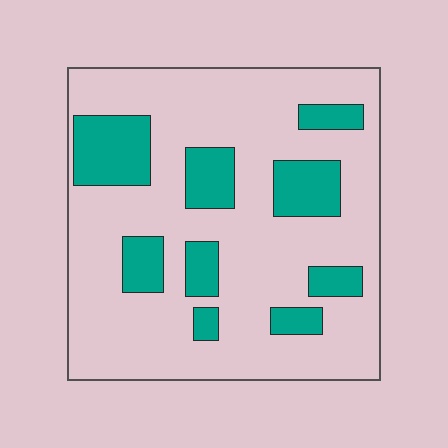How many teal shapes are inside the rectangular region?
9.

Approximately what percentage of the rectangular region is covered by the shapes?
Approximately 25%.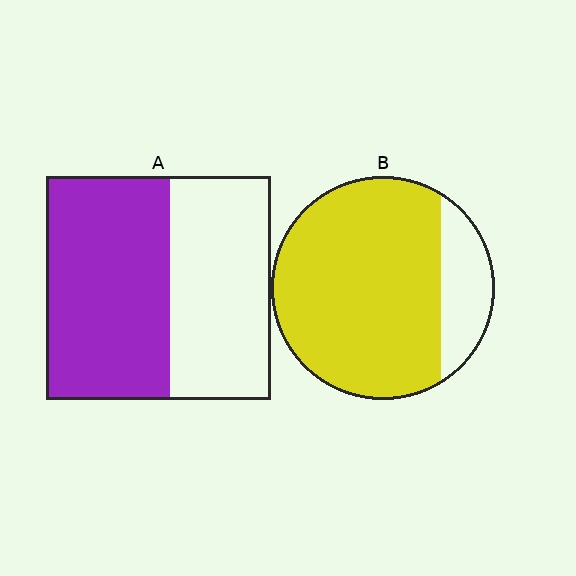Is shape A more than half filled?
Yes.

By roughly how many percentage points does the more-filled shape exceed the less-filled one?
By roughly 25 percentage points (B over A).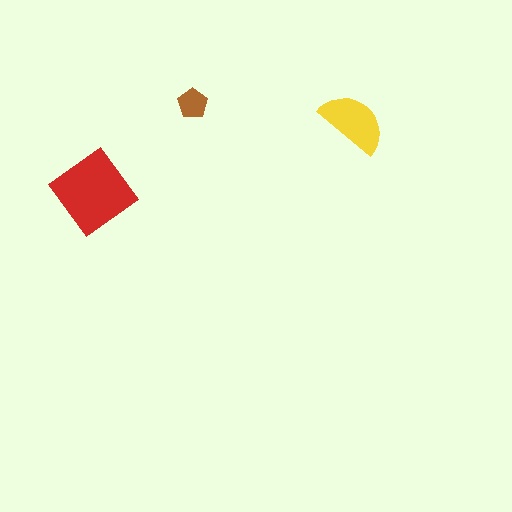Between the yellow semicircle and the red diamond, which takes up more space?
The red diamond.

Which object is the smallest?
The brown pentagon.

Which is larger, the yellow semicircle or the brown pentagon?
The yellow semicircle.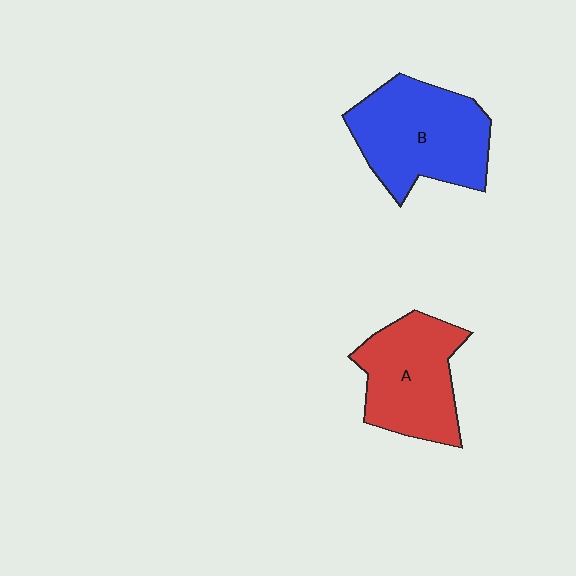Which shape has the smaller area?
Shape A (red).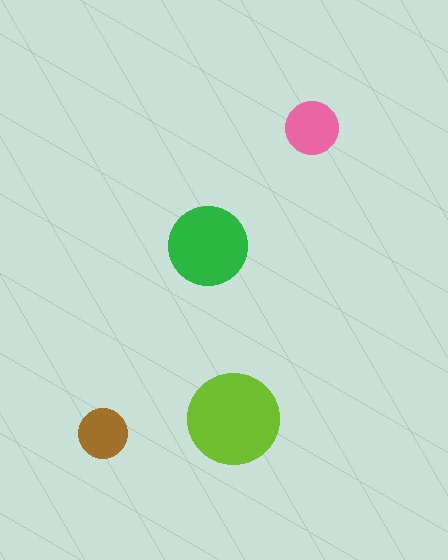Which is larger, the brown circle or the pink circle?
The pink one.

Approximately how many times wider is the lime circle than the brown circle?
About 2 times wider.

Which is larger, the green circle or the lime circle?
The lime one.